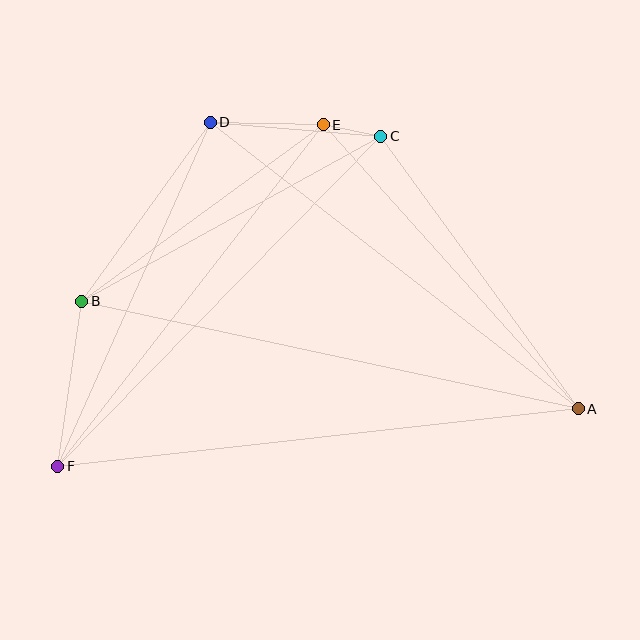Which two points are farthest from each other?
Points A and F are farthest from each other.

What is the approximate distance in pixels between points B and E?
The distance between B and E is approximately 299 pixels.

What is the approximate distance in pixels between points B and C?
The distance between B and C is approximately 342 pixels.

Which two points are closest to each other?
Points C and E are closest to each other.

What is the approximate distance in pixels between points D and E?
The distance between D and E is approximately 113 pixels.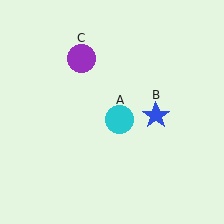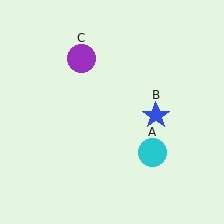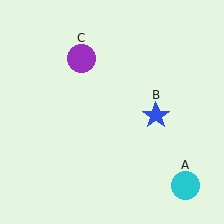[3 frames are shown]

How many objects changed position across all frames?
1 object changed position: cyan circle (object A).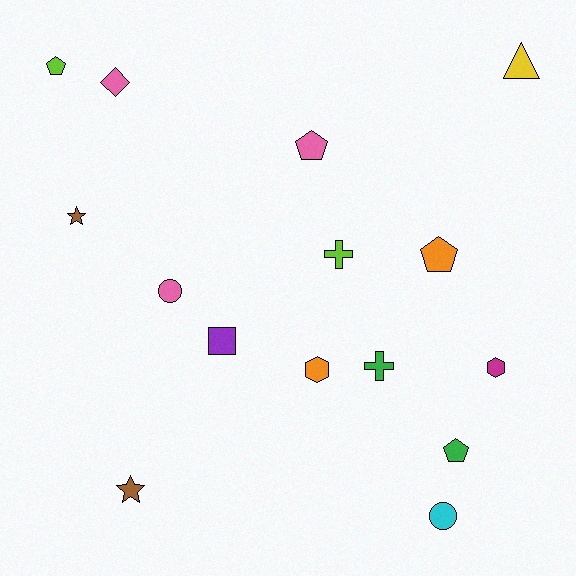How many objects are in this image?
There are 15 objects.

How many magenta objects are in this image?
There is 1 magenta object.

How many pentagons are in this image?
There are 4 pentagons.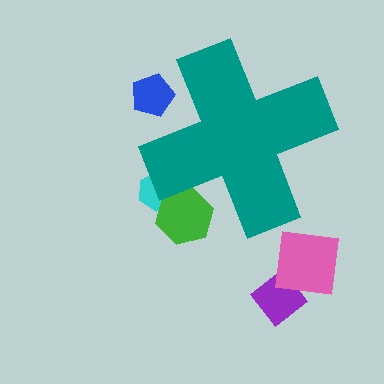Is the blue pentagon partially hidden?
Yes, the blue pentagon is partially hidden behind the teal cross.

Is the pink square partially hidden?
No, the pink square is fully visible.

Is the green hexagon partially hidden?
Yes, the green hexagon is partially hidden behind the teal cross.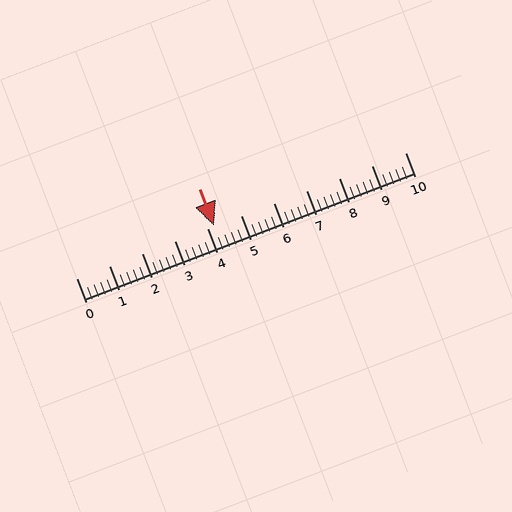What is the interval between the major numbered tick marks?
The major tick marks are spaced 1 units apart.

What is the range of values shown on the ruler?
The ruler shows values from 0 to 10.